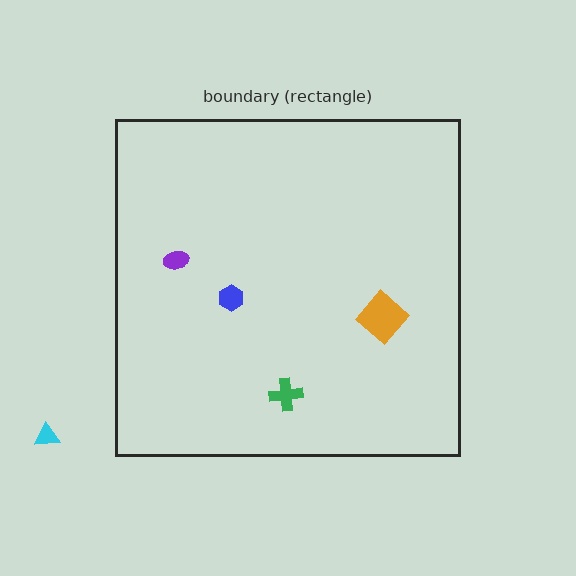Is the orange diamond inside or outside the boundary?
Inside.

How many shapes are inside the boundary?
4 inside, 1 outside.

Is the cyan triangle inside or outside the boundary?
Outside.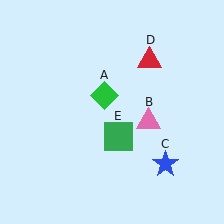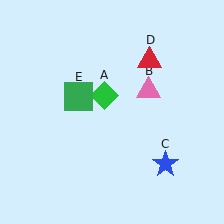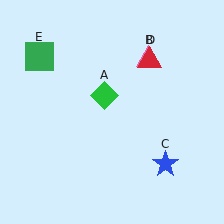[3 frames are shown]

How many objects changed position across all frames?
2 objects changed position: pink triangle (object B), green square (object E).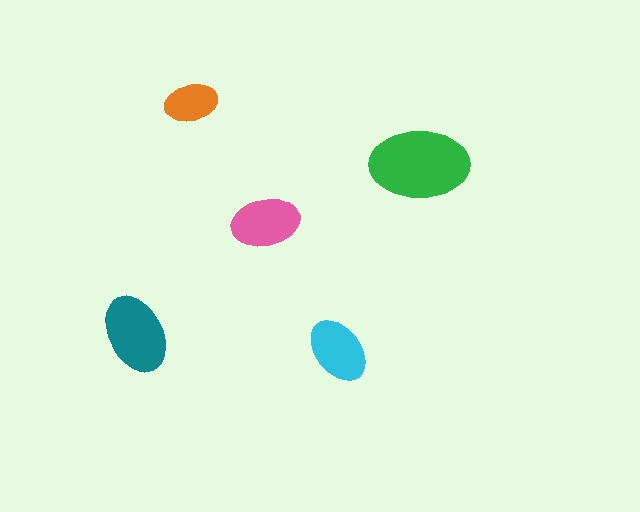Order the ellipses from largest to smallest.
the green one, the teal one, the pink one, the cyan one, the orange one.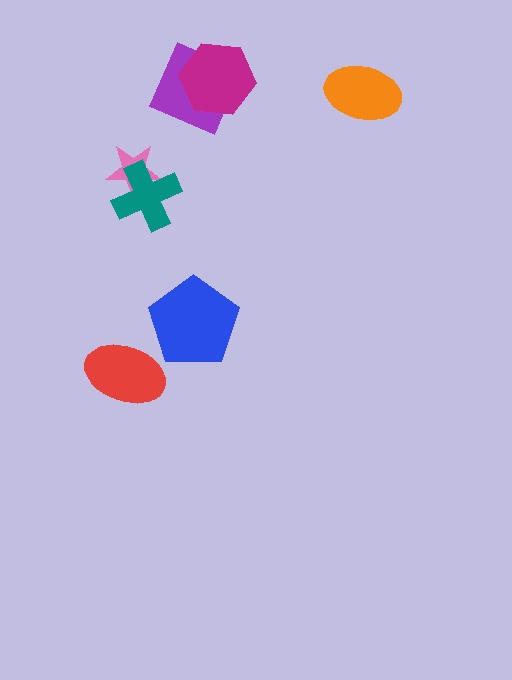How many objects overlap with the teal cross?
1 object overlaps with the teal cross.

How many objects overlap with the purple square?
1 object overlaps with the purple square.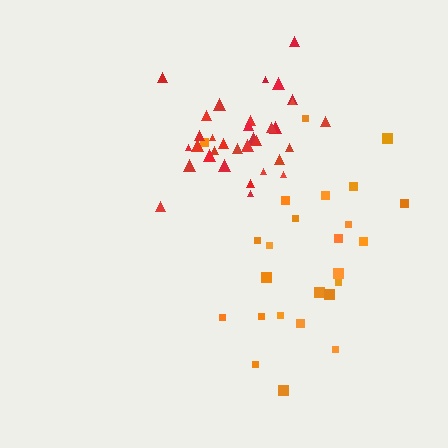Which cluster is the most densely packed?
Red.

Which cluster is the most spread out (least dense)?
Orange.